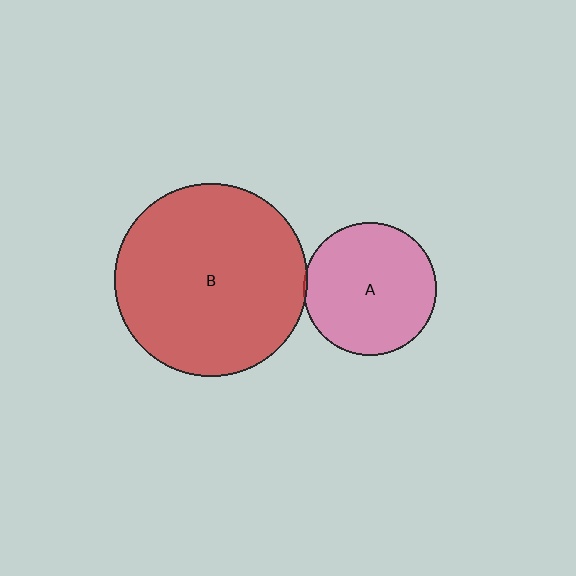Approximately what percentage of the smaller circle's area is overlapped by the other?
Approximately 5%.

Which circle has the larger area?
Circle B (red).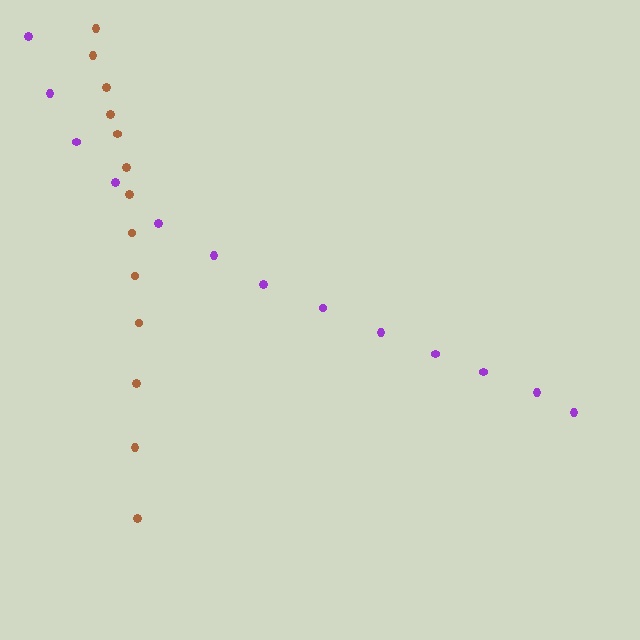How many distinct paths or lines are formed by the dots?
There are 2 distinct paths.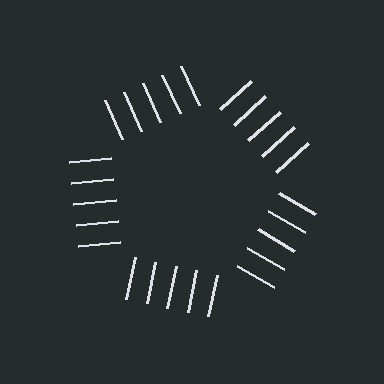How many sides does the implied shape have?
5 sides — the line-ends trace a pentagon.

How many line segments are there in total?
25 — 5 along each of the 5 edges.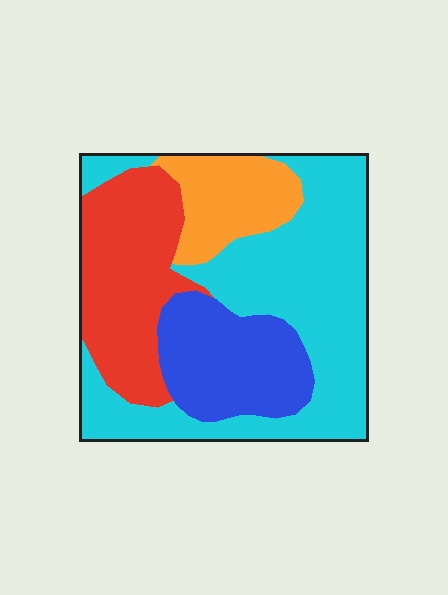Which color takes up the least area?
Orange, at roughly 15%.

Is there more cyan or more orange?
Cyan.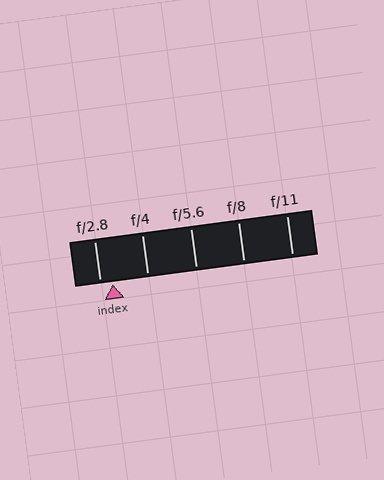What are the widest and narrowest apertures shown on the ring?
The widest aperture shown is f/2.8 and the narrowest is f/11.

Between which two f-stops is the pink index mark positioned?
The index mark is between f/2.8 and f/4.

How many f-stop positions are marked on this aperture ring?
There are 5 f-stop positions marked.